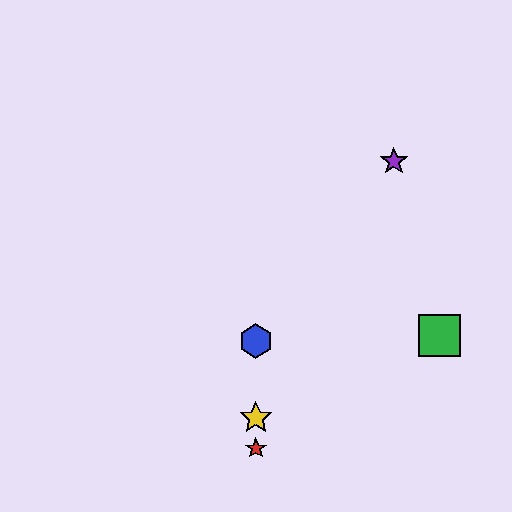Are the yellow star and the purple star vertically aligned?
No, the yellow star is at x≈256 and the purple star is at x≈394.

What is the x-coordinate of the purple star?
The purple star is at x≈394.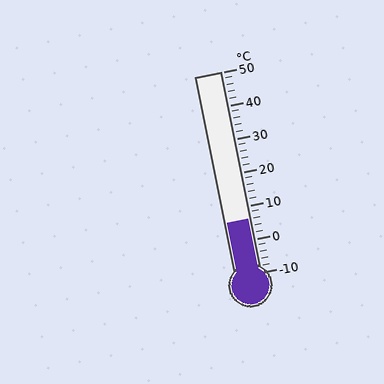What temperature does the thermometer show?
The thermometer shows approximately 6°C.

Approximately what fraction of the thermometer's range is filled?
The thermometer is filled to approximately 25% of its range.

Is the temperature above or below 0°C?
The temperature is above 0°C.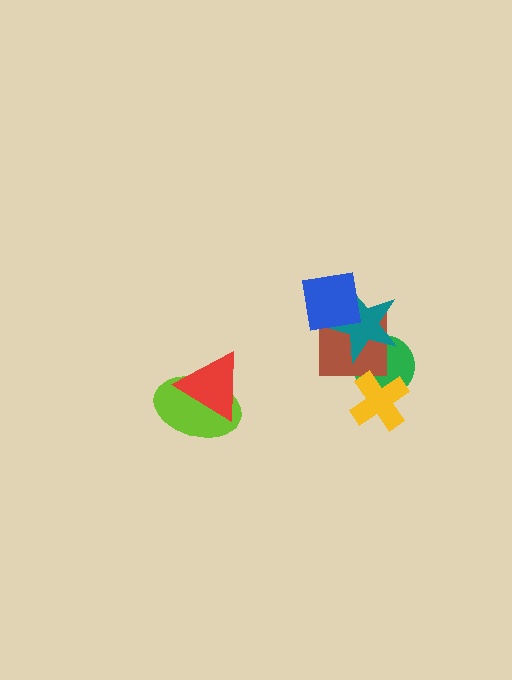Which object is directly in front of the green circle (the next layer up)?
The brown square is directly in front of the green circle.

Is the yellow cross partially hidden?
No, no other shape covers it.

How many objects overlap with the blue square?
2 objects overlap with the blue square.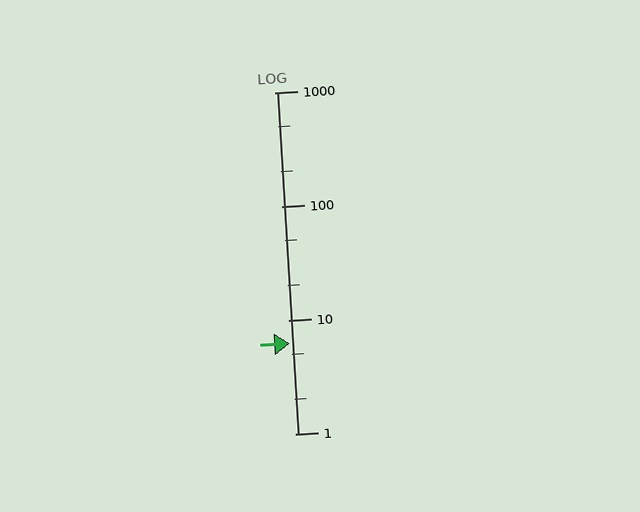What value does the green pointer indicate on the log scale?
The pointer indicates approximately 6.2.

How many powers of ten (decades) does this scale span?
The scale spans 3 decades, from 1 to 1000.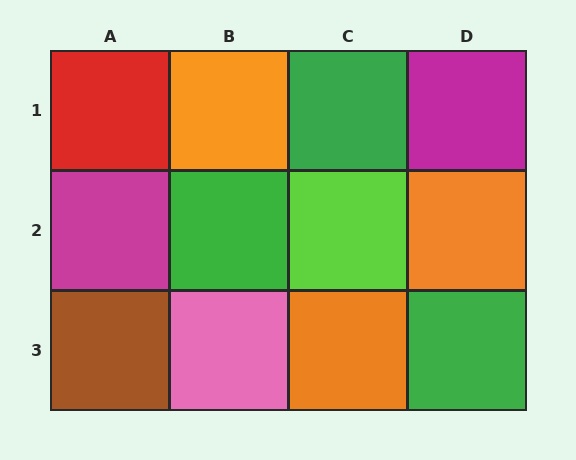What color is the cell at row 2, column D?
Orange.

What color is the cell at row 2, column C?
Lime.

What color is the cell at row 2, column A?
Magenta.